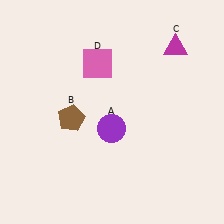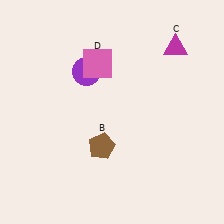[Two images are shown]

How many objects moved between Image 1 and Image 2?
2 objects moved between the two images.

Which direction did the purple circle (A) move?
The purple circle (A) moved up.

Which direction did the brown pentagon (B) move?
The brown pentagon (B) moved right.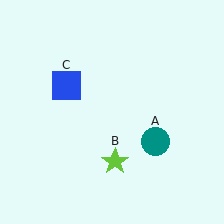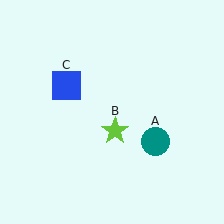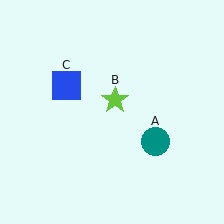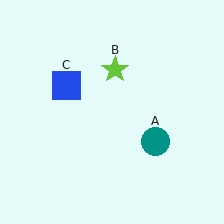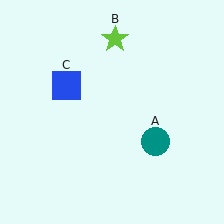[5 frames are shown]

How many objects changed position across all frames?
1 object changed position: lime star (object B).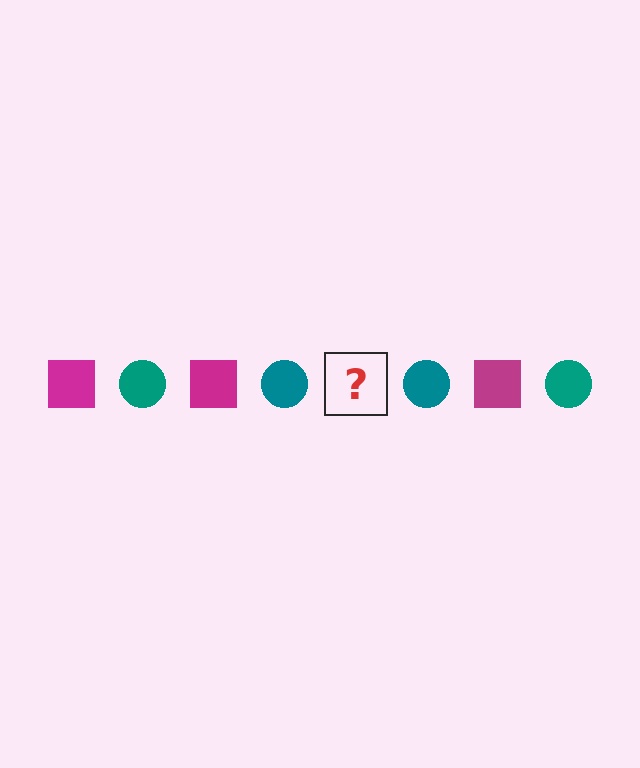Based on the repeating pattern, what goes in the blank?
The blank should be a magenta square.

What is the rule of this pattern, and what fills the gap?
The rule is that the pattern alternates between magenta square and teal circle. The gap should be filled with a magenta square.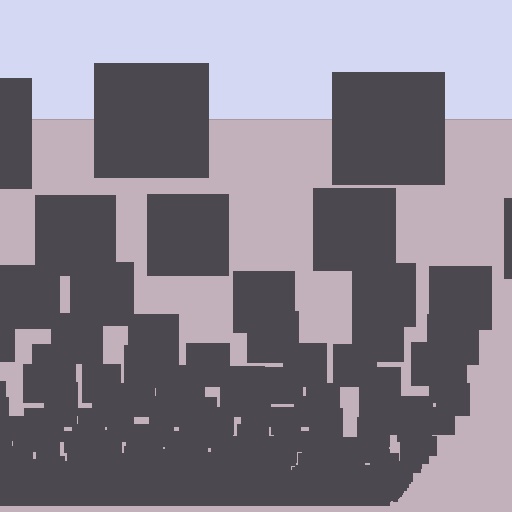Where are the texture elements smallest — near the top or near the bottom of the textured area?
Near the bottom.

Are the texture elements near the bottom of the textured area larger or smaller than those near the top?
Smaller. The gradient is inverted — elements near the bottom are smaller and denser.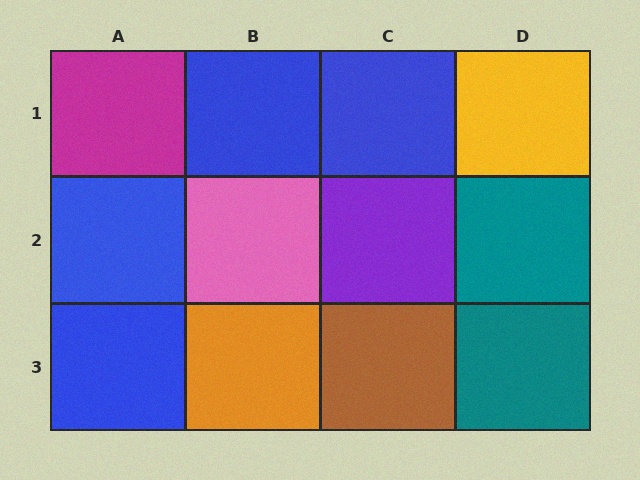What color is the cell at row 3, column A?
Blue.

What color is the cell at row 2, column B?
Pink.